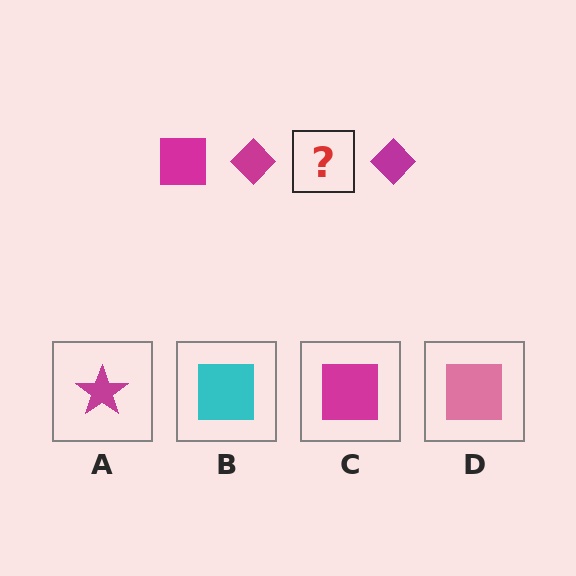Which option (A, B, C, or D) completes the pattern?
C.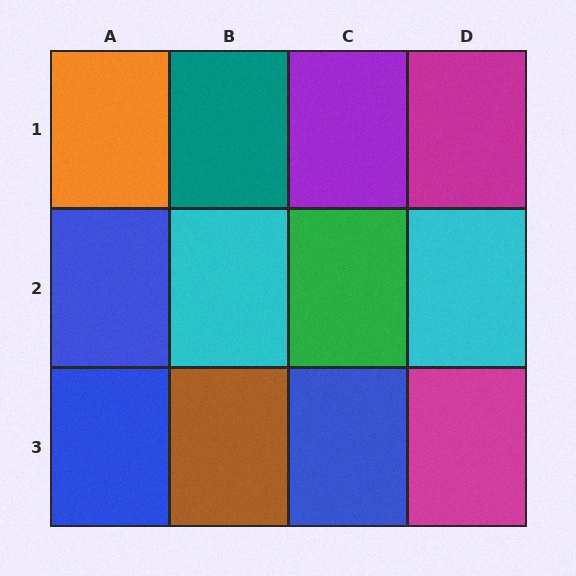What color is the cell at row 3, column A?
Blue.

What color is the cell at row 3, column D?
Magenta.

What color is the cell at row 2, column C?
Green.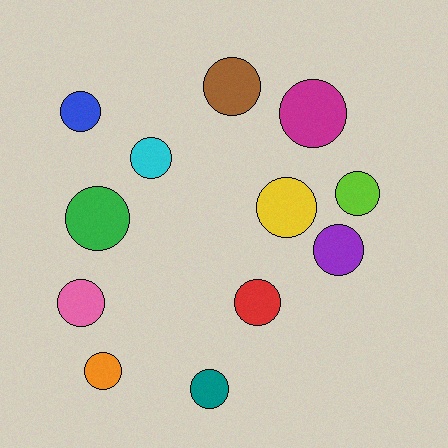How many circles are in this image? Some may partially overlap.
There are 12 circles.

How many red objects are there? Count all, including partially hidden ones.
There is 1 red object.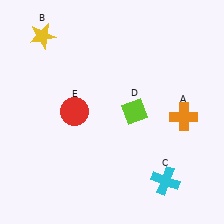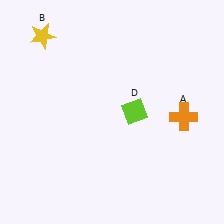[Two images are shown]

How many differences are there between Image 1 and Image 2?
There are 2 differences between the two images.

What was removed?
The cyan cross (C), the red circle (E) were removed in Image 2.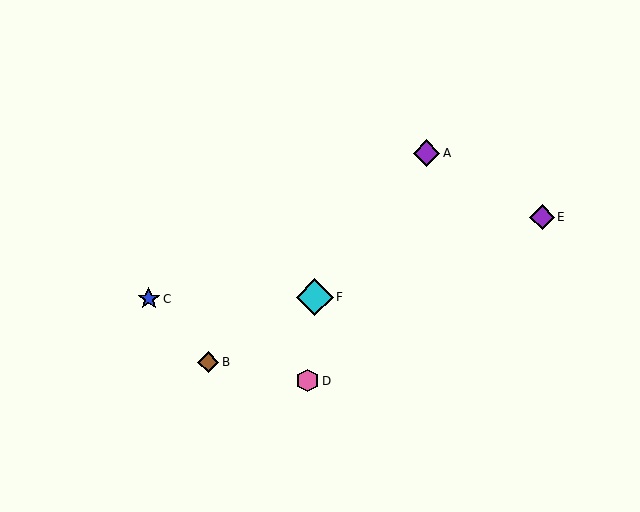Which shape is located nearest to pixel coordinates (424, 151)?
The purple diamond (labeled A) at (427, 153) is nearest to that location.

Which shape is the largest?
The cyan diamond (labeled F) is the largest.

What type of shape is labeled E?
Shape E is a purple diamond.